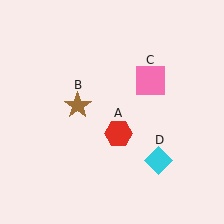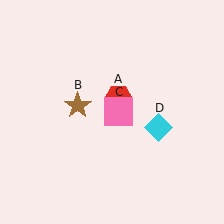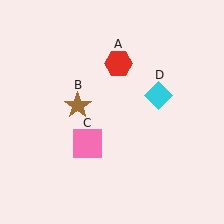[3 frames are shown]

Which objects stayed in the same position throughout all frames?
Brown star (object B) remained stationary.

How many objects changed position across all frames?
3 objects changed position: red hexagon (object A), pink square (object C), cyan diamond (object D).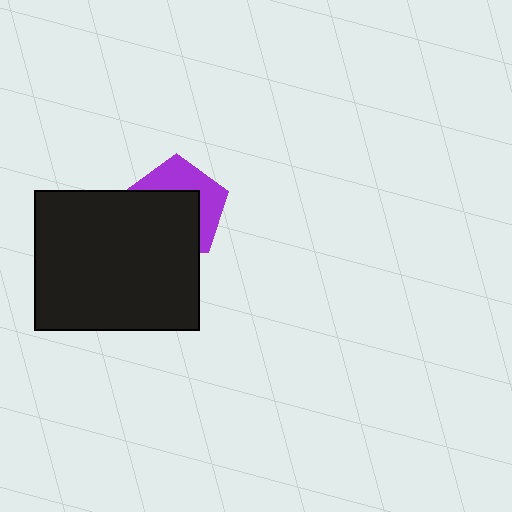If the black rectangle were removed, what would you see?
You would see the complete purple pentagon.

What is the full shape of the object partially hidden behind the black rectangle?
The partially hidden object is a purple pentagon.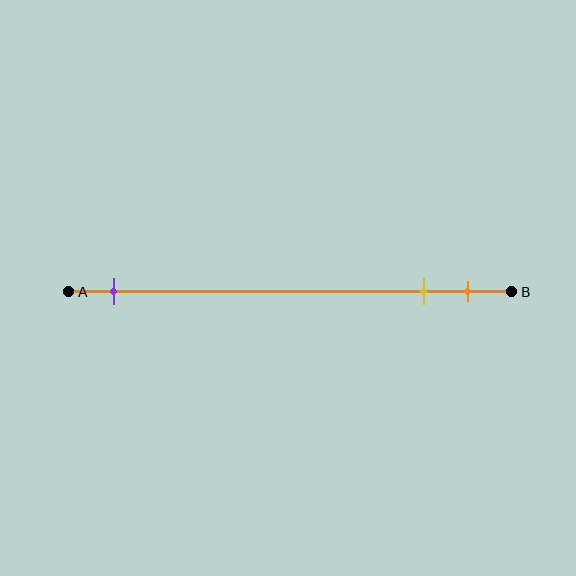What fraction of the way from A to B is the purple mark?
The purple mark is approximately 10% (0.1) of the way from A to B.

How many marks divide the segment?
There are 3 marks dividing the segment.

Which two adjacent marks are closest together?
The yellow and orange marks are the closest adjacent pair.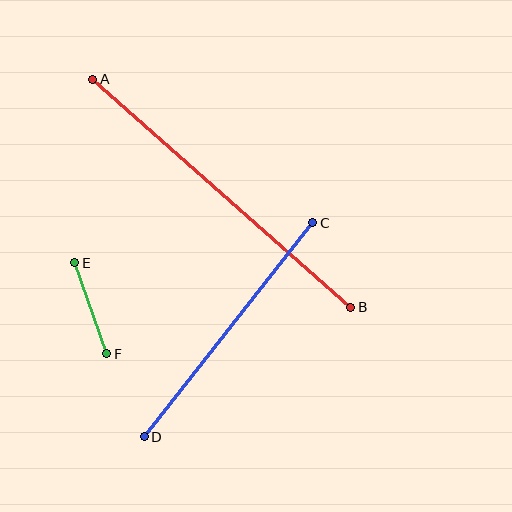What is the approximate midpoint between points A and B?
The midpoint is at approximately (222, 193) pixels.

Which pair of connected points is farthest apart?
Points A and B are farthest apart.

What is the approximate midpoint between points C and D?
The midpoint is at approximately (228, 330) pixels.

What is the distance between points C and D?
The distance is approximately 272 pixels.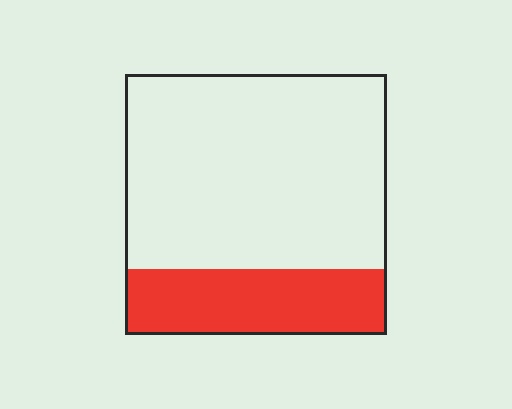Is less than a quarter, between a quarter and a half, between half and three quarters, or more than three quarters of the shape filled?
Between a quarter and a half.